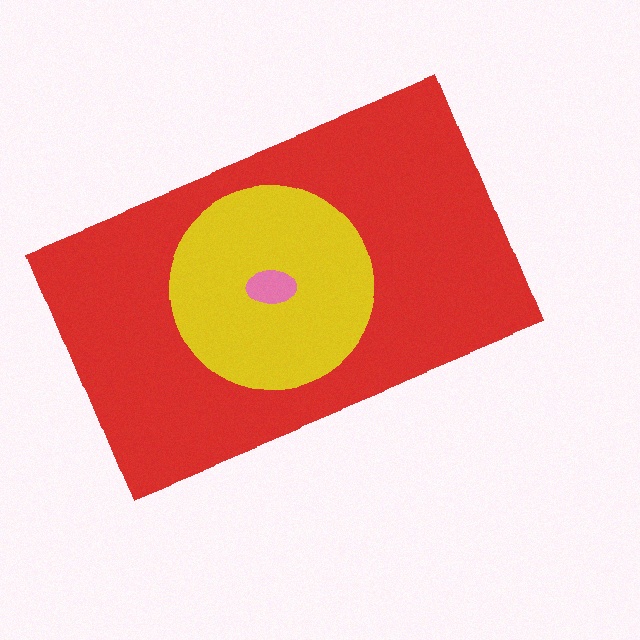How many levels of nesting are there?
3.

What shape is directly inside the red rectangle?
The yellow circle.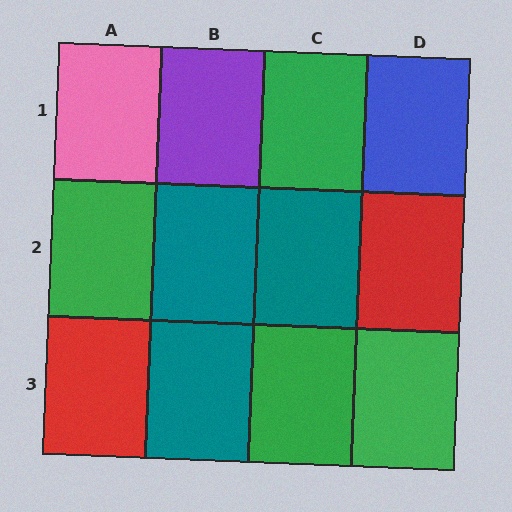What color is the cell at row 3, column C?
Green.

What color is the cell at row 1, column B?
Purple.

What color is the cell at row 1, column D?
Blue.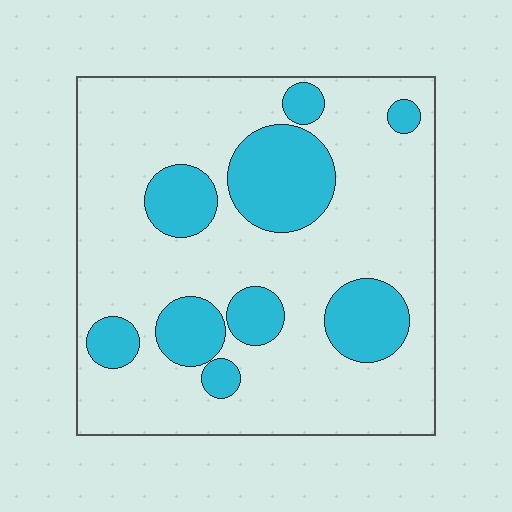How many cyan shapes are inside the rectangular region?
9.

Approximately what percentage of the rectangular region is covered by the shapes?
Approximately 25%.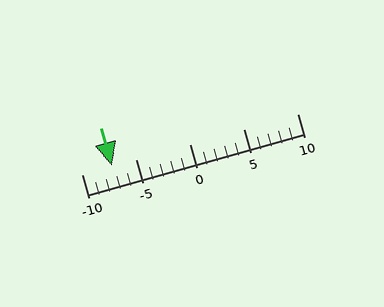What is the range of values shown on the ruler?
The ruler shows values from -10 to 10.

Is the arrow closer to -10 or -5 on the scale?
The arrow is closer to -5.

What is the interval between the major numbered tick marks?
The major tick marks are spaced 5 units apart.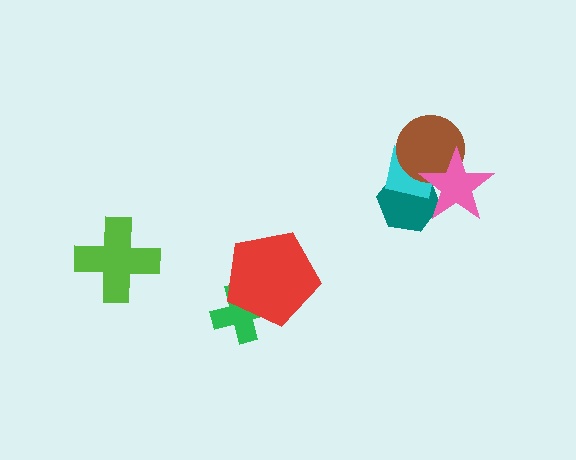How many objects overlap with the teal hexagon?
3 objects overlap with the teal hexagon.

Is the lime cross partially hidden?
No, no other shape covers it.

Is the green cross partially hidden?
Yes, it is partially covered by another shape.